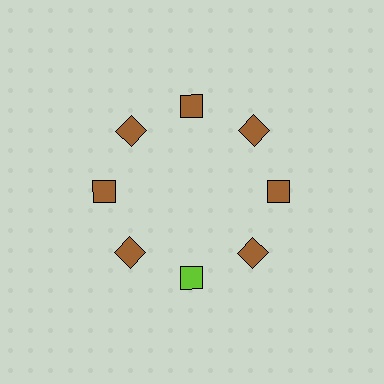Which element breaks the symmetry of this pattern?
The lime diamond at roughly the 6 o'clock position breaks the symmetry. All other shapes are brown diamonds.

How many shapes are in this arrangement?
There are 8 shapes arranged in a ring pattern.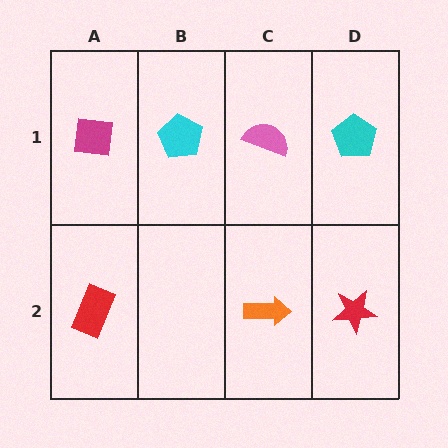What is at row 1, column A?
A magenta square.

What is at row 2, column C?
An orange arrow.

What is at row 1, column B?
A cyan pentagon.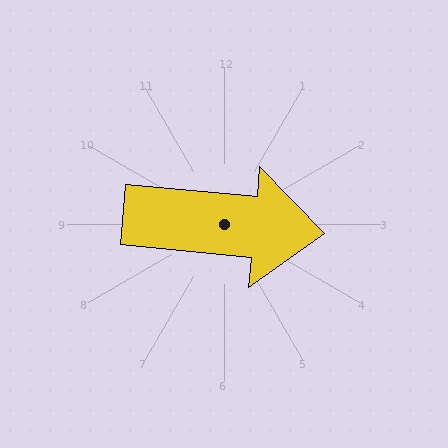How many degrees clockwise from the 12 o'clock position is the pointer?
Approximately 95 degrees.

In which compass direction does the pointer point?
East.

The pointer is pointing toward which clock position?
Roughly 3 o'clock.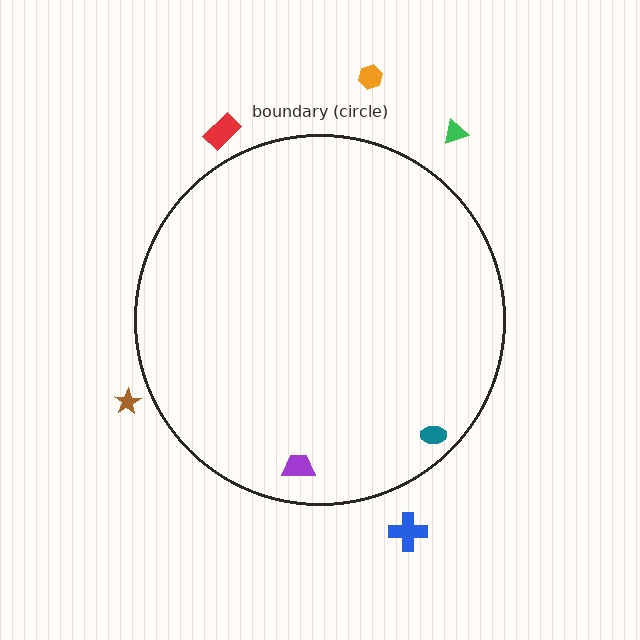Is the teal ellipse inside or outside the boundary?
Inside.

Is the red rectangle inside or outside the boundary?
Outside.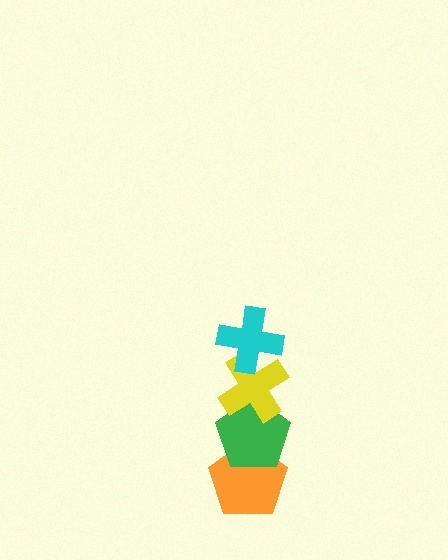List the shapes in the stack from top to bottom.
From top to bottom: the cyan cross, the yellow cross, the green pentagon, the orange pentagon.